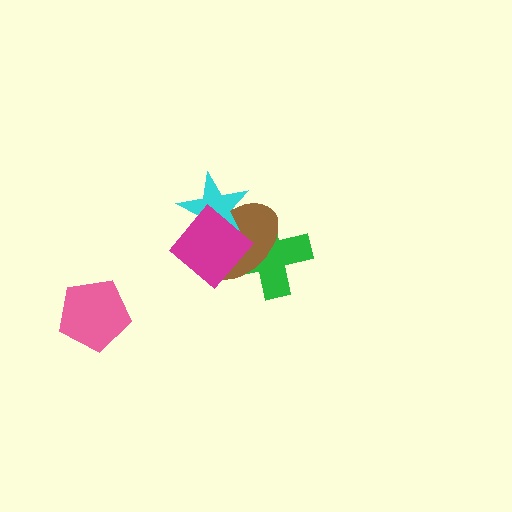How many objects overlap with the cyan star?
3 objects overlap with the cyan star.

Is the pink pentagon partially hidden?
No, no other shape covers it.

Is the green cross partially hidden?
Yes, it is partially covered by another shape.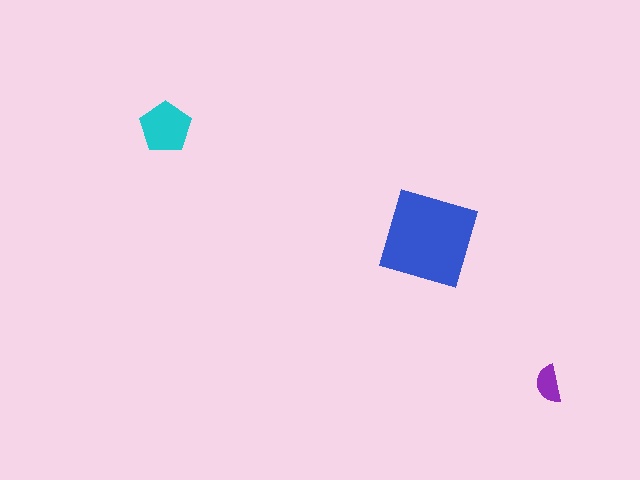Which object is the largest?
The blue diamond.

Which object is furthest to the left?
The cyan pentagon is leftmost.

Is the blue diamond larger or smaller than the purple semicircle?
Larger.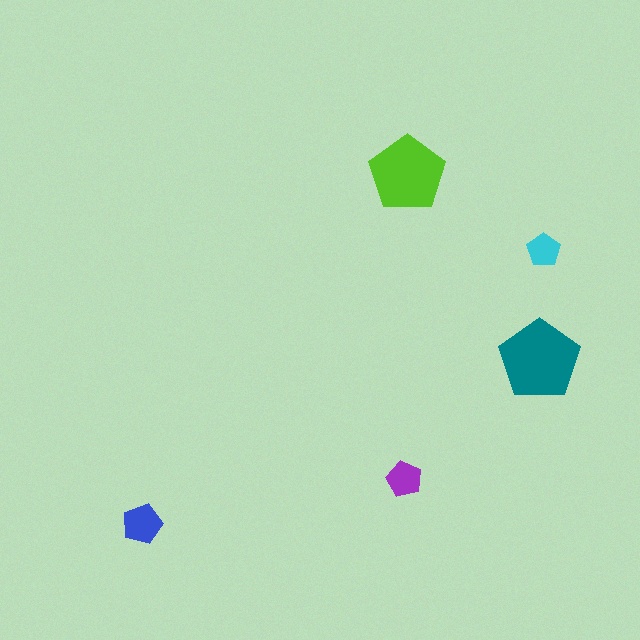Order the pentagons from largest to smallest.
the teal one, the lime one, the blue one, the purple one, the cyan one.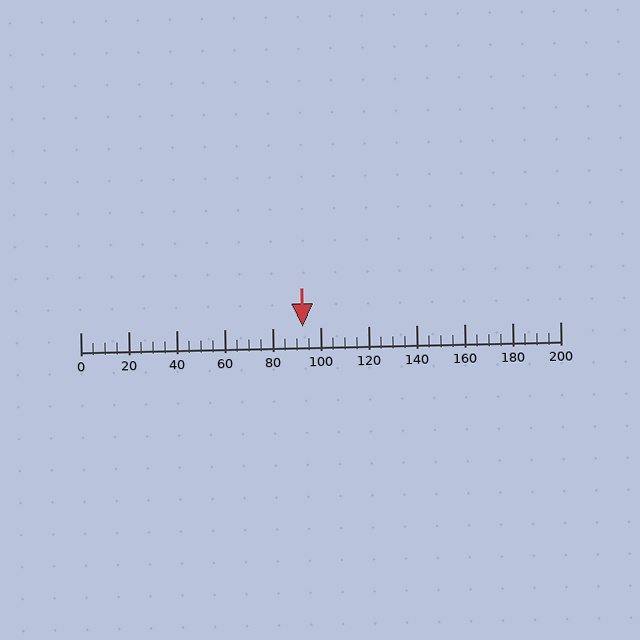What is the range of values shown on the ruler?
The ruler shows values from 0 to 200.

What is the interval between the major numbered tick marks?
The major tick marks are spaced 20 units apart.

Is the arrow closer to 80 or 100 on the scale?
The arrow is closer to 100.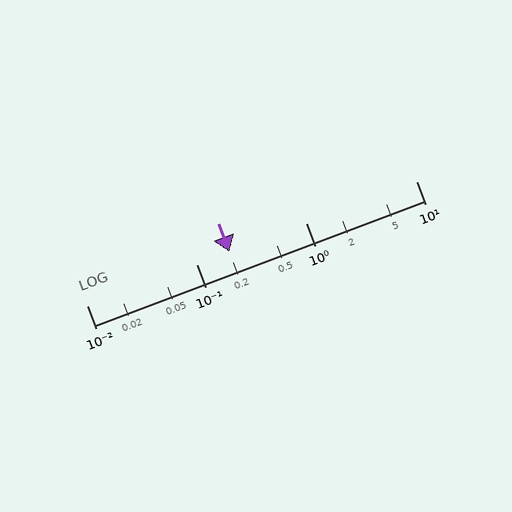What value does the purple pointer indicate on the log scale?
The pointer indicates approximately 0.2.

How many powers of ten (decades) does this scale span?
The scale spans 3 decades, from 0.01 to 10.